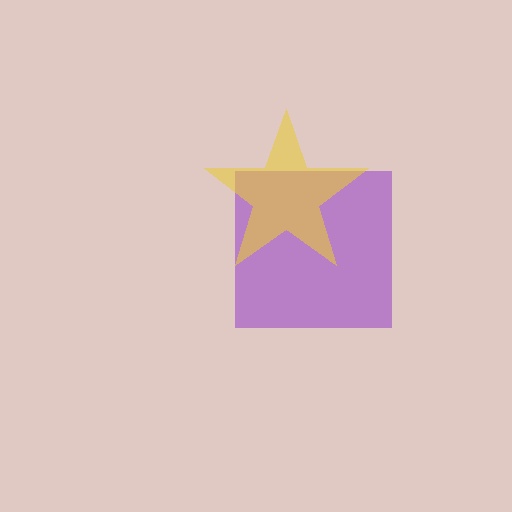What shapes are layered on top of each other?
The layered shapes are: a purple square, a yellow star.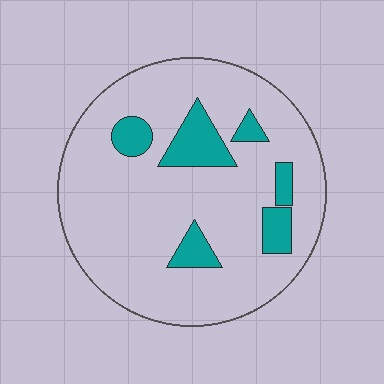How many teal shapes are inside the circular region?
6.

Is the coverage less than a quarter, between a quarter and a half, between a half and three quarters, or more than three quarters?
Less than a quarter.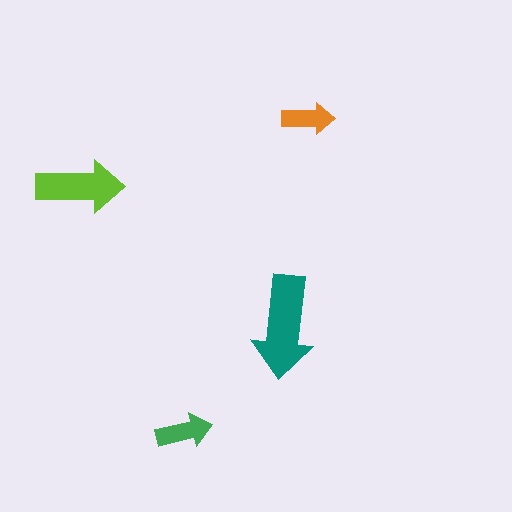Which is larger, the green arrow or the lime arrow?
The lime one.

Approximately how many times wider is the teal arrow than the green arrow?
About 2 times wider.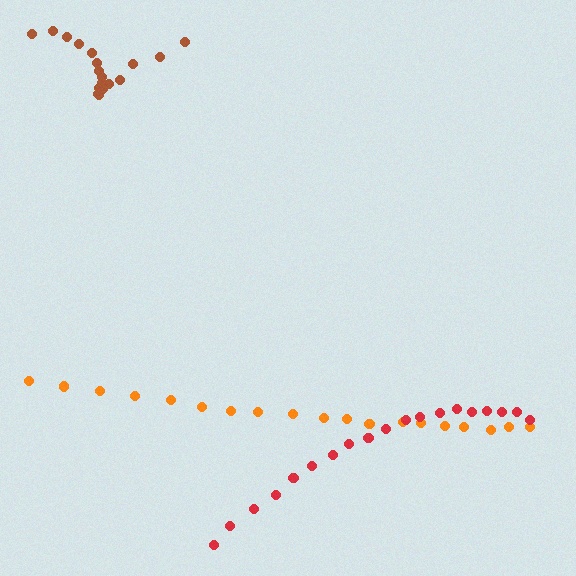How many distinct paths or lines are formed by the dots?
There are 3 distinct paths.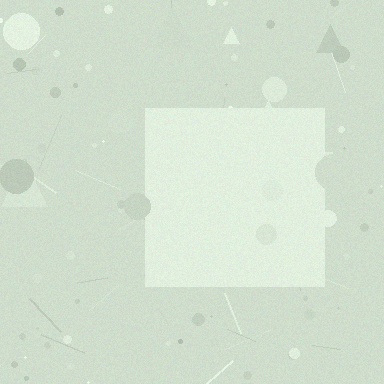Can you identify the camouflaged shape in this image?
The camouflaged shape is a square.